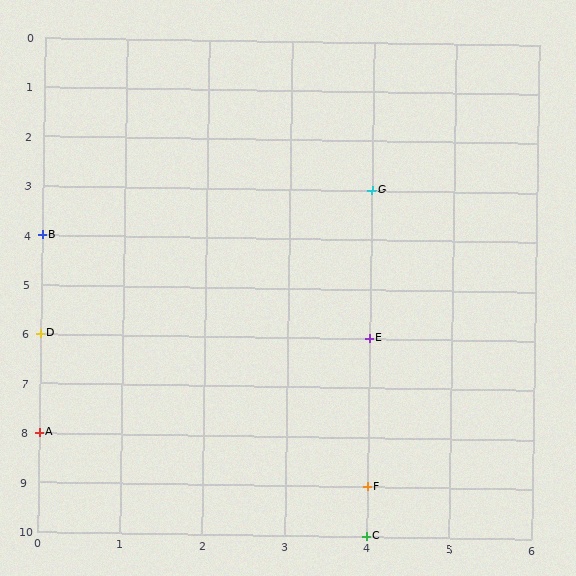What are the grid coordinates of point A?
Point A is at grid coordinates (0, 8).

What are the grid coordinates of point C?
Point C is at grid coordinates (4, 10).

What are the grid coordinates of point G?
Point G is at grid coordinates (4, 3).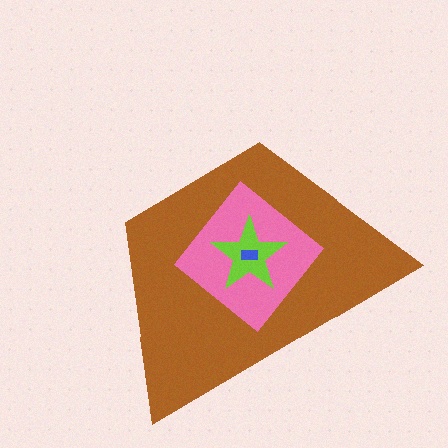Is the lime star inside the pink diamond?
Yes.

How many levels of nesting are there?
4.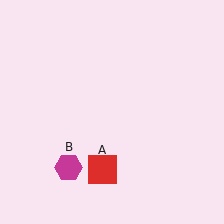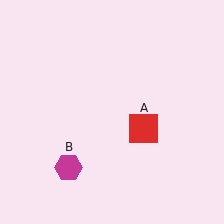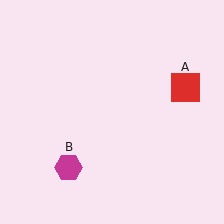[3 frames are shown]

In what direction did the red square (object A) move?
The red square (object A) moved up and to the right.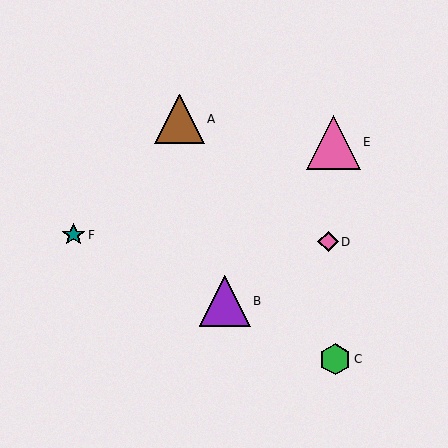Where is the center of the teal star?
The center of the teal star is at (74, 235).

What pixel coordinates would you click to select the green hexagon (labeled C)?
Click at (335, 359) to select the green hexagon C.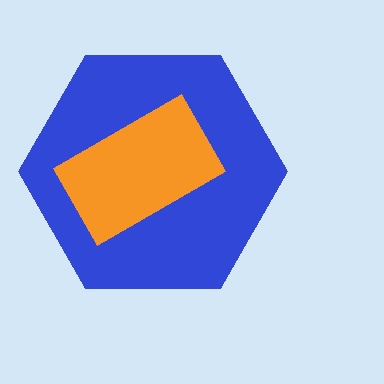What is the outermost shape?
The blue hexagon.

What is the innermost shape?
The orange rectangle.